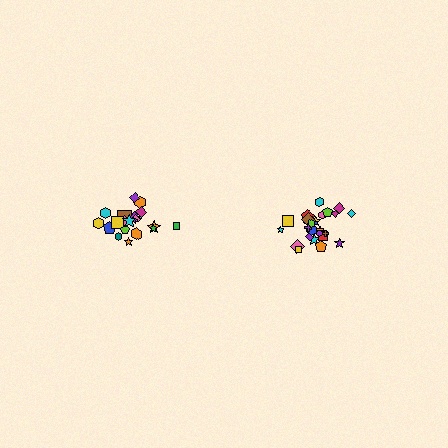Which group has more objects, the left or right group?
The right group.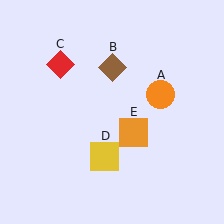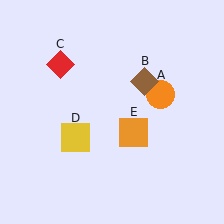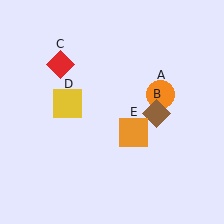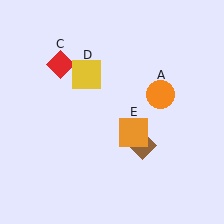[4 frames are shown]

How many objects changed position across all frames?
2 objects changed position: brown diamond (object B), yellow square (object D).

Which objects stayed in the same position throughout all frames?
Orange circle (object A) and red diamond (object C) and orange square (object E) remained stationary.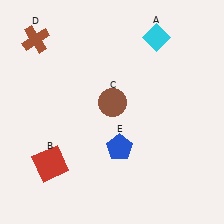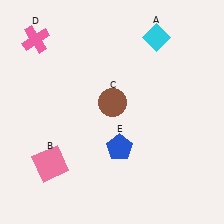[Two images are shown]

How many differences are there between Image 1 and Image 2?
There are 2 differences between the two images.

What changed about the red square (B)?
In Image 1, B is red. In Image 2, it changed to pink.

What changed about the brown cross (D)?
In Image 1, D is brown. In Image 2, it changed to pink.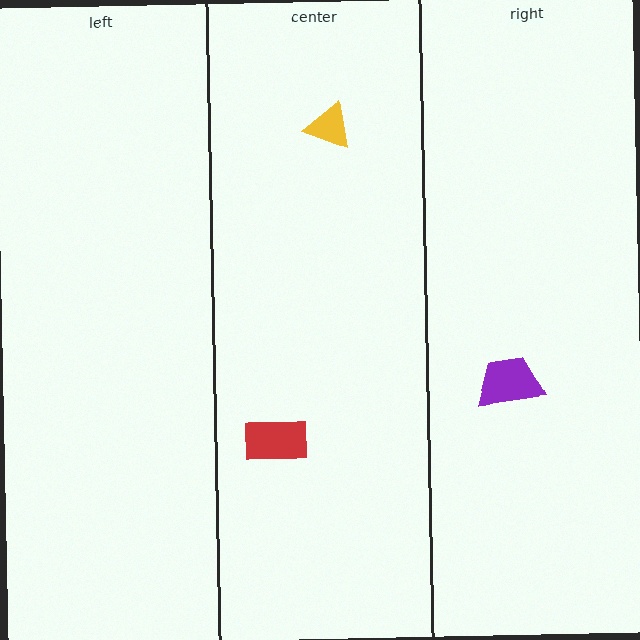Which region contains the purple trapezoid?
The right region.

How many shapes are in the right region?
1.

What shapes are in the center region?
The yellow triangle, the red rectangle.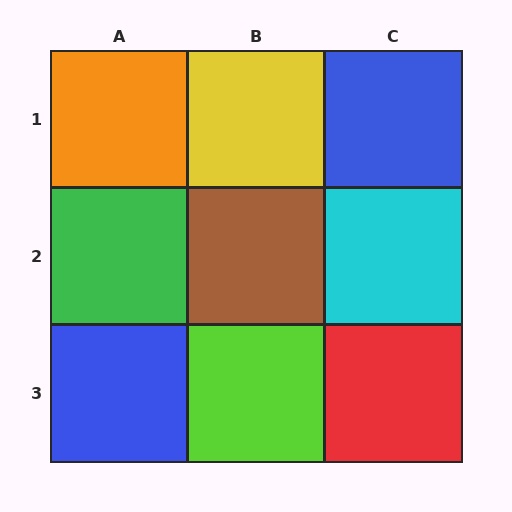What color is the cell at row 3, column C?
Red.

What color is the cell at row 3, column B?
Lime.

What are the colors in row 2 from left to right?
Green, brown, cyan.